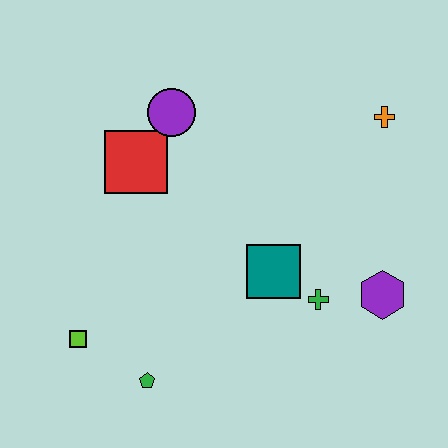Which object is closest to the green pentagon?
The lime square is closest to the green pentagon.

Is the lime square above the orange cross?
No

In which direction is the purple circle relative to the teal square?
The purple circle is above the teal square.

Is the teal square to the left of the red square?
No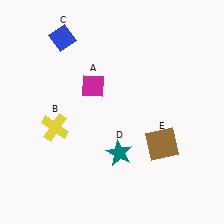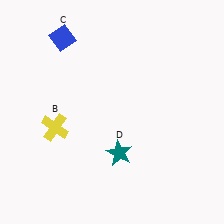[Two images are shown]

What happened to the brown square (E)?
The brown square (E) was removed in Image 2. It was in the bottom-right area of Image 1.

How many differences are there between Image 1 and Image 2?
There are 2 differences between the two images.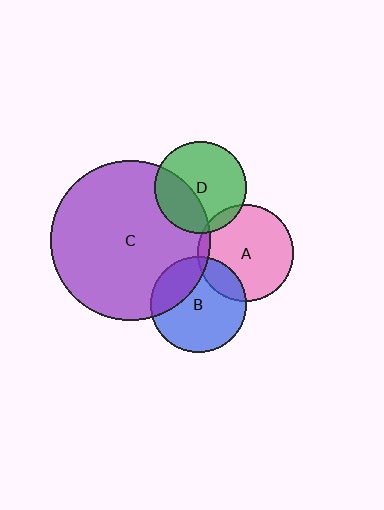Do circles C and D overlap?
Yes.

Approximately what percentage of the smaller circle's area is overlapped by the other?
Approximately 35%.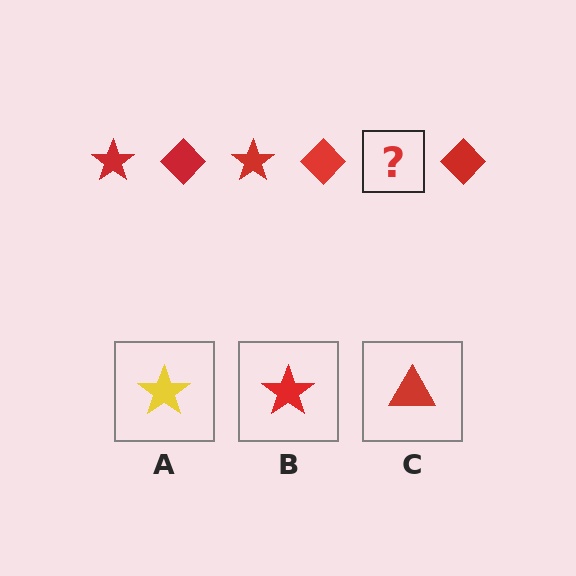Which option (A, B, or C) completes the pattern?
B.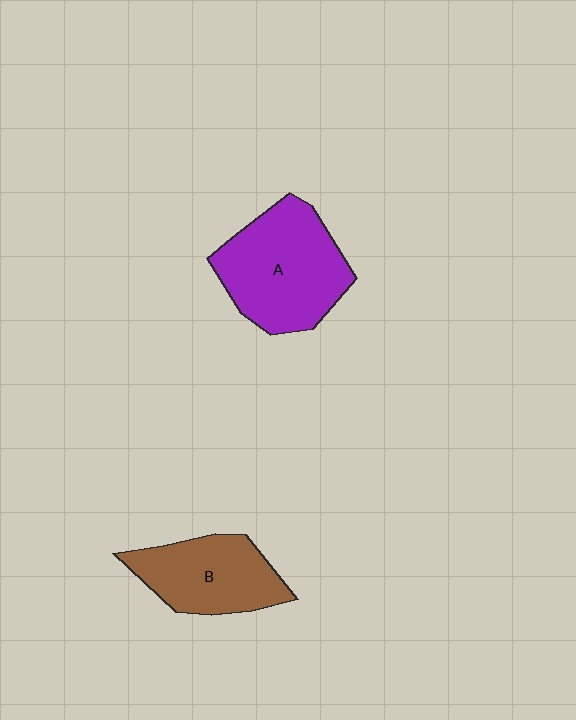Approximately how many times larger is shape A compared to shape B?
Approximately 1.3 times.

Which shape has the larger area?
Shape A (purple).